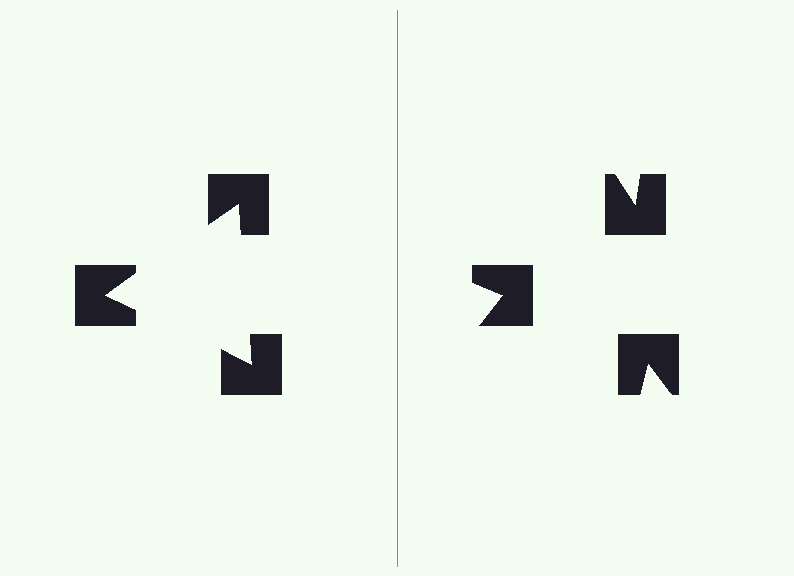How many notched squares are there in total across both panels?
6 — 3 on each side.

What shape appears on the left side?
An illusory triangle.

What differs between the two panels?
The notched squares are positioned identically on both sides; only the wedge orientations differ. On the left they align to a triangle; on the right they are misaligned.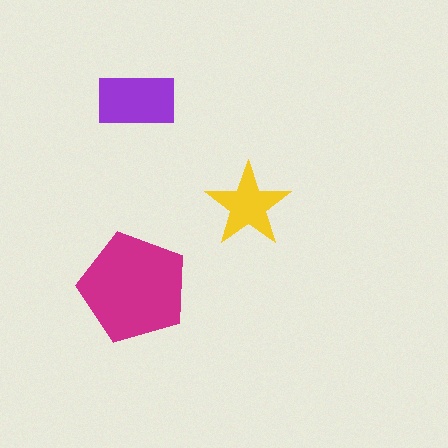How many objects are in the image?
There are 3 objects in the image.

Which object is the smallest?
The yellow star.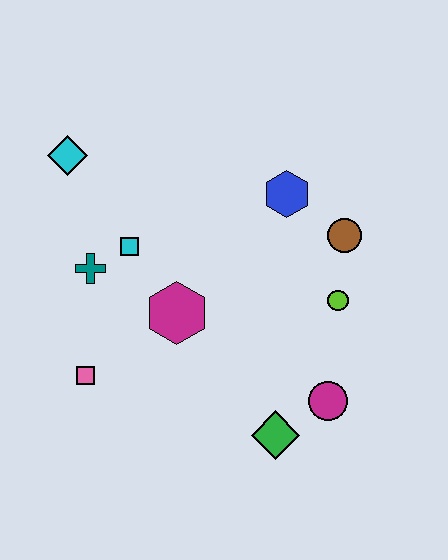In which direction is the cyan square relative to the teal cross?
The cyan square is to the right of the teal cross.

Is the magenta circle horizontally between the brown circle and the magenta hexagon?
Yes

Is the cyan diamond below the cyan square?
No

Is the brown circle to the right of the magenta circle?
Yes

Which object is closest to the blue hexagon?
The brown circle is closest to the blue hexagon.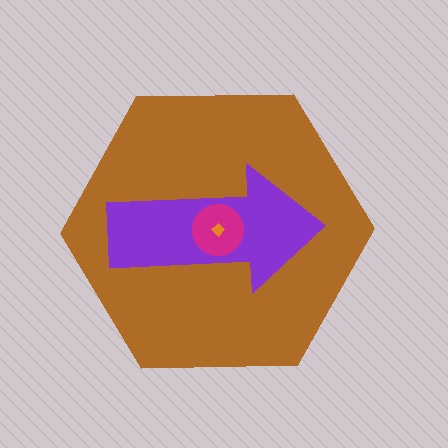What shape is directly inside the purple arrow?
The magenta circle.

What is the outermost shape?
The brown hexagon.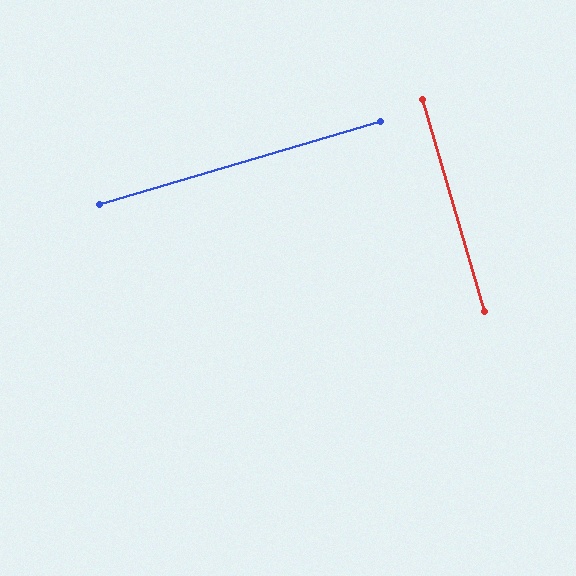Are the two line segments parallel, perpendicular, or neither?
Perpendicular — they meet at approximately 90°.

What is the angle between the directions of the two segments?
Approximately 90 degrees.